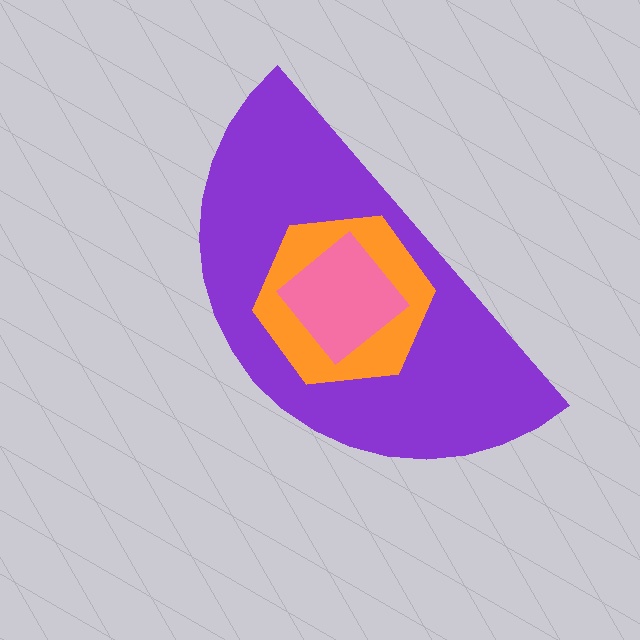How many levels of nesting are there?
3.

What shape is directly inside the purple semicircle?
The orange hexagon.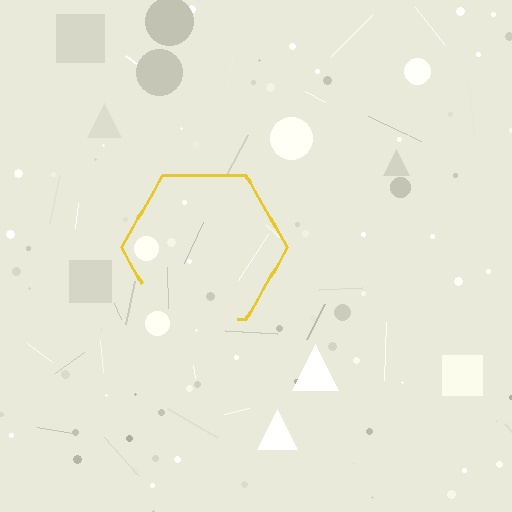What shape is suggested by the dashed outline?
The dashed outline suggests a hexagon.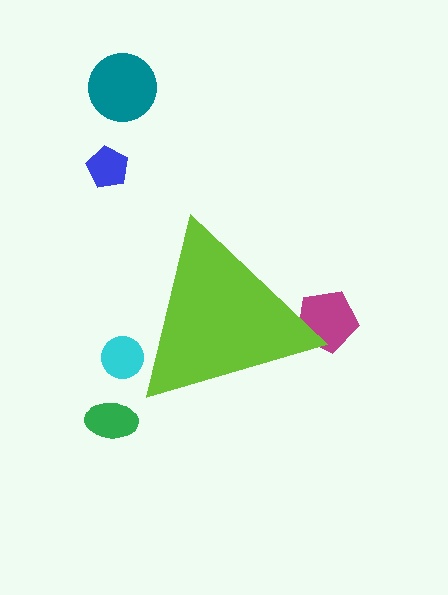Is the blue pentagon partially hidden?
No, the blue pentagon is fully visible.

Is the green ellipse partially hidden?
No, the green ellipse is fully visible.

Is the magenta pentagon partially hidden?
Yes, the magenta pentagon is partially hidden behind the lime triangle.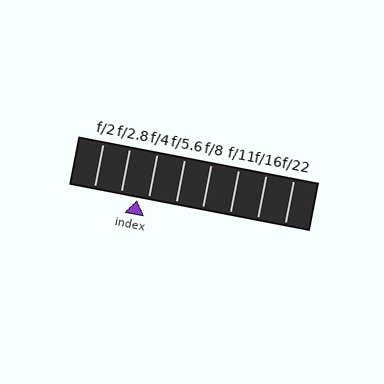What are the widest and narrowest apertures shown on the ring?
The widest aperture shown is f/2 and the narrowest is f/22.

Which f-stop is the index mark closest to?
The index mark is closest to f/4.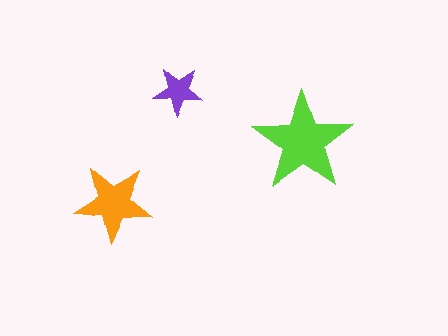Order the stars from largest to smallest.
the lime one, the orange one, the purple one.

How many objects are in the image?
There are 3 objects in the image.